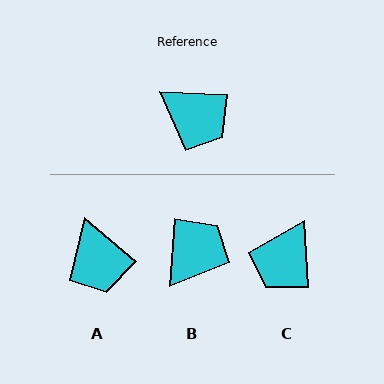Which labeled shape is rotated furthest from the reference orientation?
B, about 88 degrees away.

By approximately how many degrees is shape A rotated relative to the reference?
Approximately 38 degrees clockwise.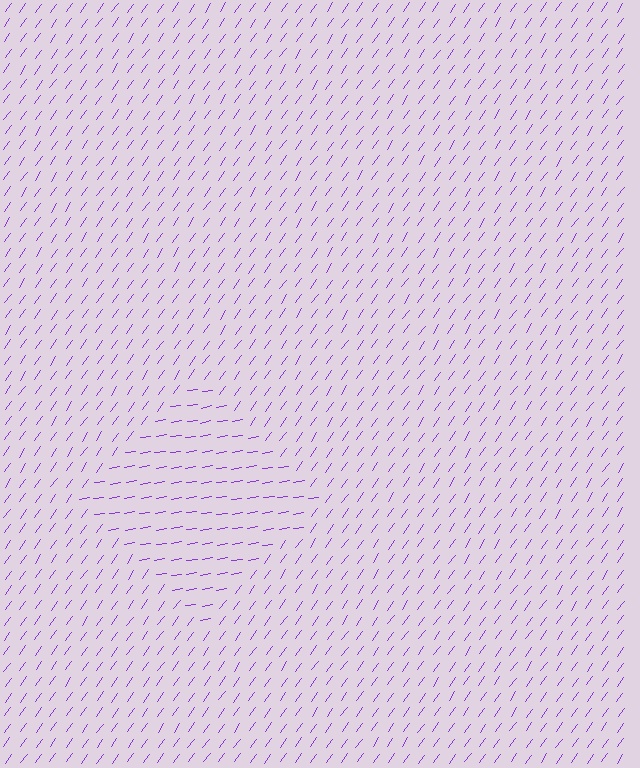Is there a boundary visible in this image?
Yes, there is a texture boundary formed by a change in line orientation.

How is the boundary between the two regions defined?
The boundary is defined purely by a change in line orientation (approximately 45 degrees difference). All lines are the same color and thickness.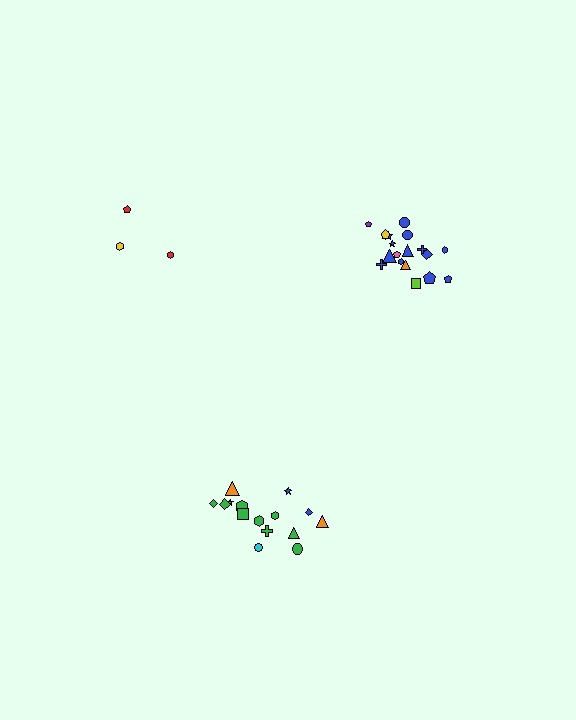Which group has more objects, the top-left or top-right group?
The top-right group.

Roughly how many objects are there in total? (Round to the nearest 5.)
Roughly 35 objects in total.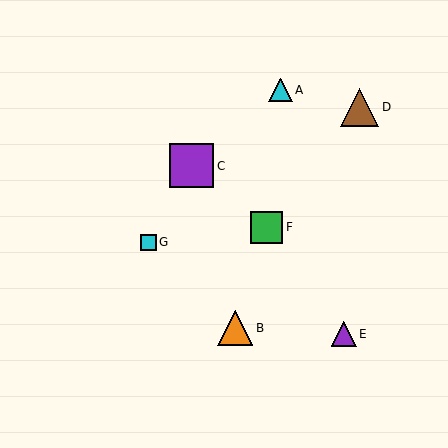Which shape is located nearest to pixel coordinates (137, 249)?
The cyan square (labeled G) at (148, 242) is nearest to that location.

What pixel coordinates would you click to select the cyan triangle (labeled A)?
Click at (281, 90) to select the cyan triangle A.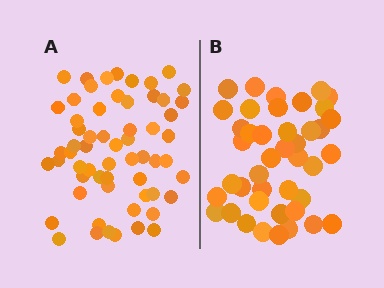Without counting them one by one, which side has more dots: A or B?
Region A (the left region) has more dots.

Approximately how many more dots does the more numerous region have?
Region A has approximately 20 more dots than region B.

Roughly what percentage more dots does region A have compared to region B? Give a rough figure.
About 45% more.